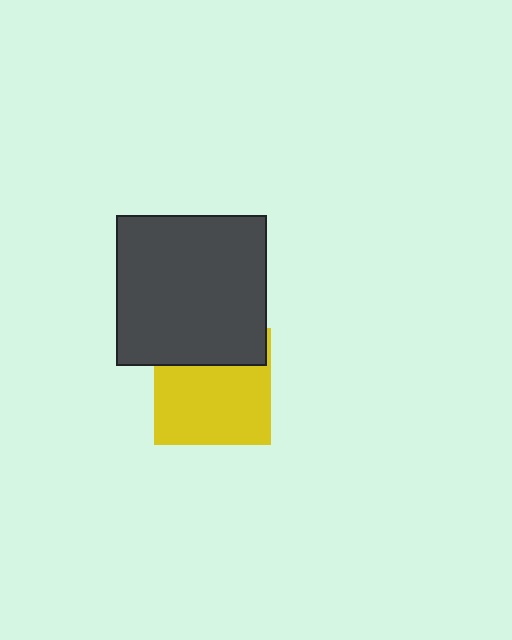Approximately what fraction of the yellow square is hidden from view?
Roughly 31% of the yellow square is hidden behind the dark gray square.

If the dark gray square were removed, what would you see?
You would see the complete yellow square.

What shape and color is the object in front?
The object in front is a dark gray square.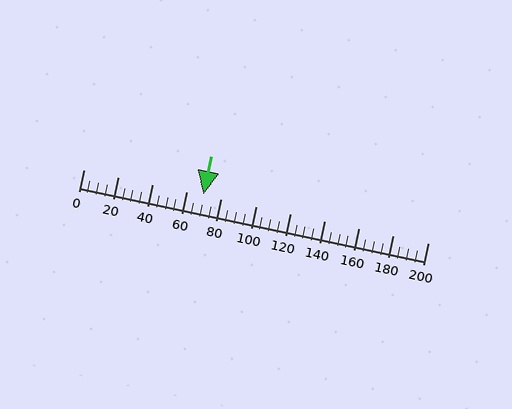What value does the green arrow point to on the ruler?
The green arrow points to approximately 69.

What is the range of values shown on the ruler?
The ruler shows values from 0 to 200.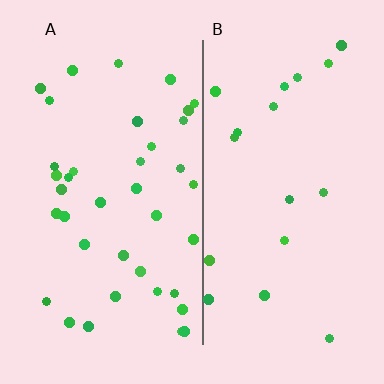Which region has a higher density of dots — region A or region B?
A (the left).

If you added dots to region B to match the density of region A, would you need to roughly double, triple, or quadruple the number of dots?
Approximately double.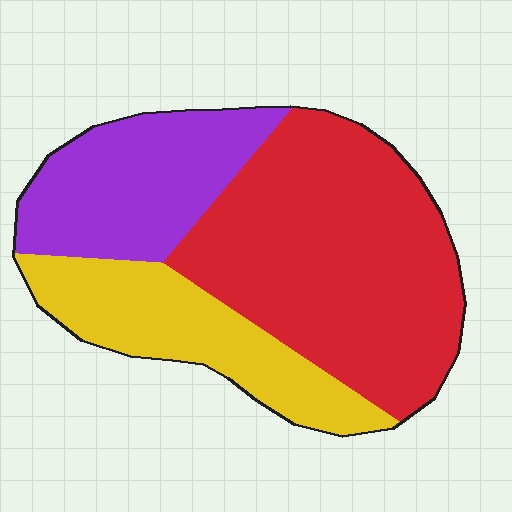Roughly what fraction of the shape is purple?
Purple takes up about one quarter (1/4) of the shape.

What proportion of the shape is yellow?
Yellow takes up about one quarter (1/4) of the shape.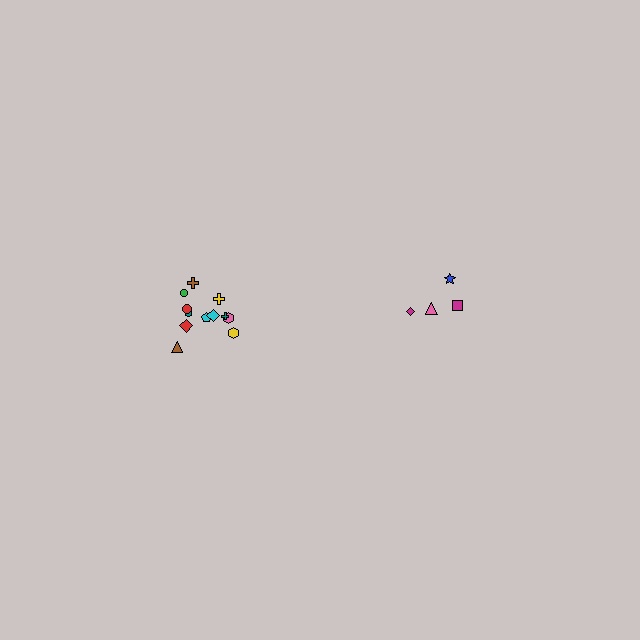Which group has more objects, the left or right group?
The left group.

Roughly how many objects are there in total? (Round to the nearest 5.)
Roughly 15 objects in total.